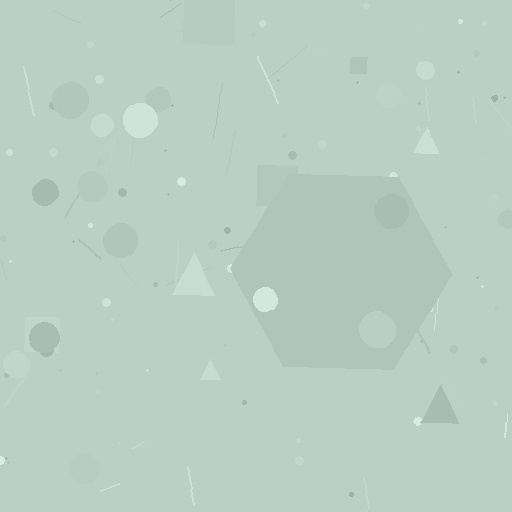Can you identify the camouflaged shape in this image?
The camouflaged shape is a hexagon.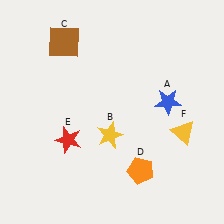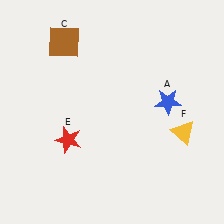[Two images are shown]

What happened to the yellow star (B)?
The yellow star (B) was removed in Image 2. It was in the bottom-left area of Image 1.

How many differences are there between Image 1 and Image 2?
There are 2 differences between the two images.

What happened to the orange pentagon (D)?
The orange pentagon (D) was removed in Image 2. It was in the bottom-right area of Image 1.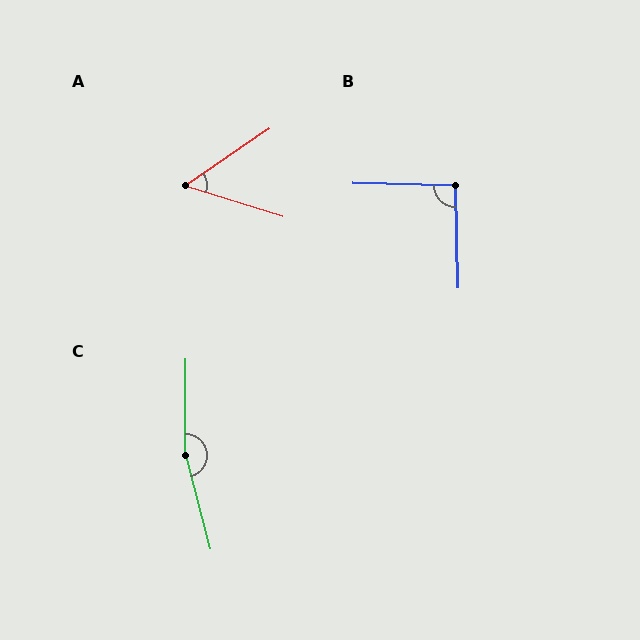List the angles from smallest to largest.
A (52°), B (93°), C (165°).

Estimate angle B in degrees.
Approximately 93 degrees.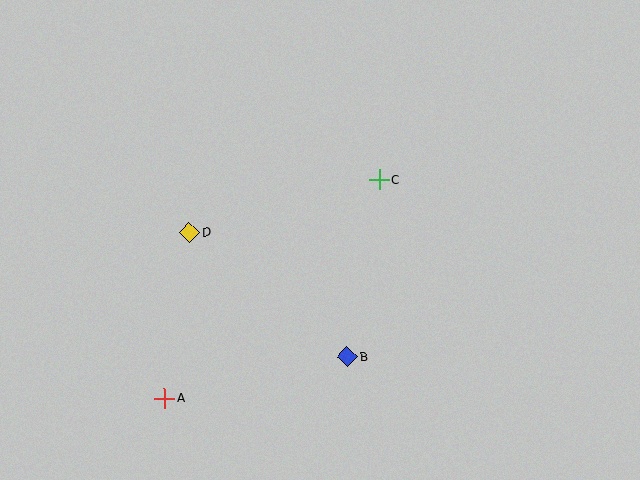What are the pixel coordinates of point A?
Point A is at (165, 399).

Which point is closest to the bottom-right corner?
Point B is closest to the bottom-right corner.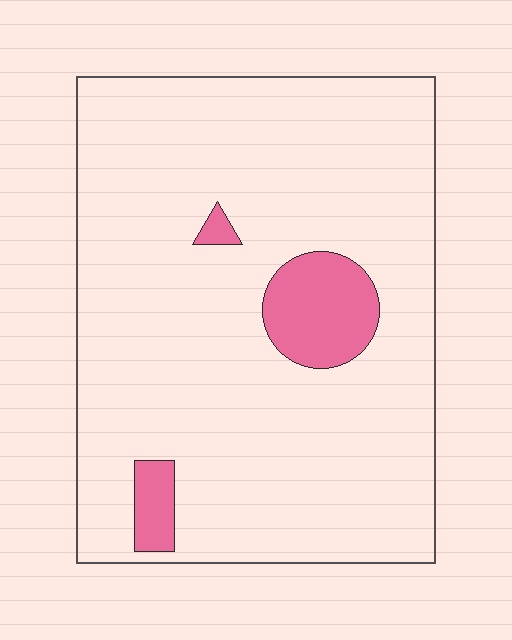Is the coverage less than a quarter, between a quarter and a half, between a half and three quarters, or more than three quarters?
Less than a quarter.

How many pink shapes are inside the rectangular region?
3.